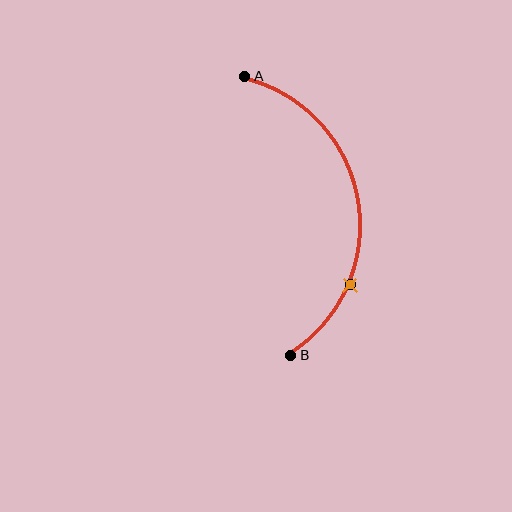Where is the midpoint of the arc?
The arc midpoint is the point on the curve farthest from the straight line joining A and B. It sits to the right of that line.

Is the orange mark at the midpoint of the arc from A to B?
No. The orange mark lies on the arc but is closer to endpoint B. The arc midpoint would be at the point on the curve equidistant along the arc from both A and B.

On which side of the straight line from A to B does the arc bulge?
The arc bulges to the right of the straight line connecting A and B.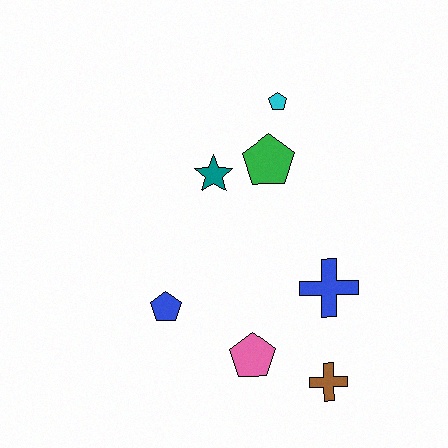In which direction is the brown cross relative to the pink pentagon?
The brown cross is to the right of the pink pentagon.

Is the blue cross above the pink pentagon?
Yes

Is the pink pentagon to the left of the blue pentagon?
No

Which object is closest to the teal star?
The green pentagon is closest to the teal star.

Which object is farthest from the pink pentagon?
The cyan pentagon is farthest from the pink pentagon.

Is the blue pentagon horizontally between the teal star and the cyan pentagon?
No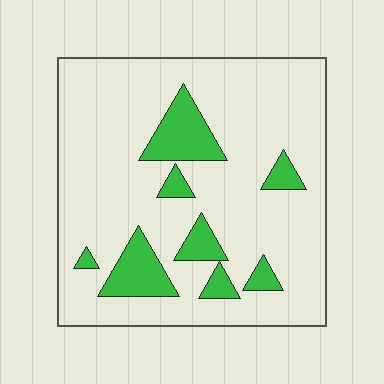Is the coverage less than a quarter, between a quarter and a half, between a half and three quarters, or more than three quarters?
Less than a quarter.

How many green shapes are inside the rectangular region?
8.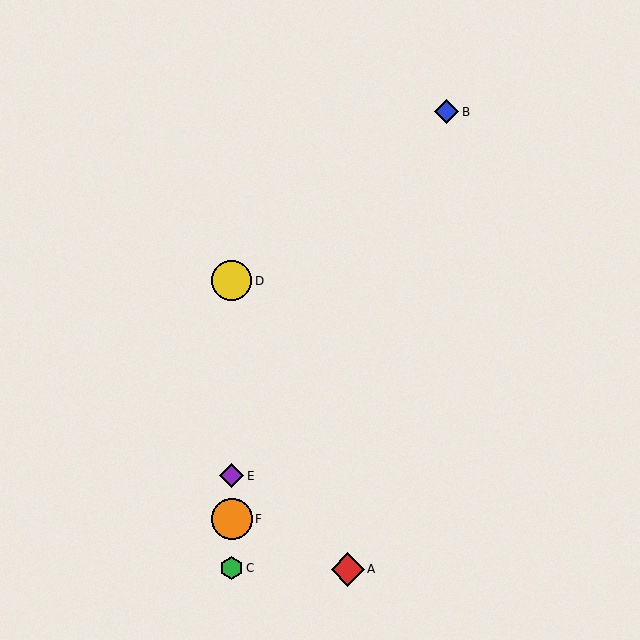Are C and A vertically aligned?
No, C is at x≈232 and A is at x≈348.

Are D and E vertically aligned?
Yes, both are at x≈232.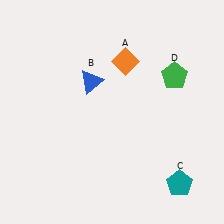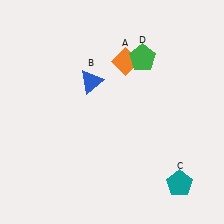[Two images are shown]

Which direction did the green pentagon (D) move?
The green pentagon (D) moved left.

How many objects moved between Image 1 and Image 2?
1 object moved between the two images.